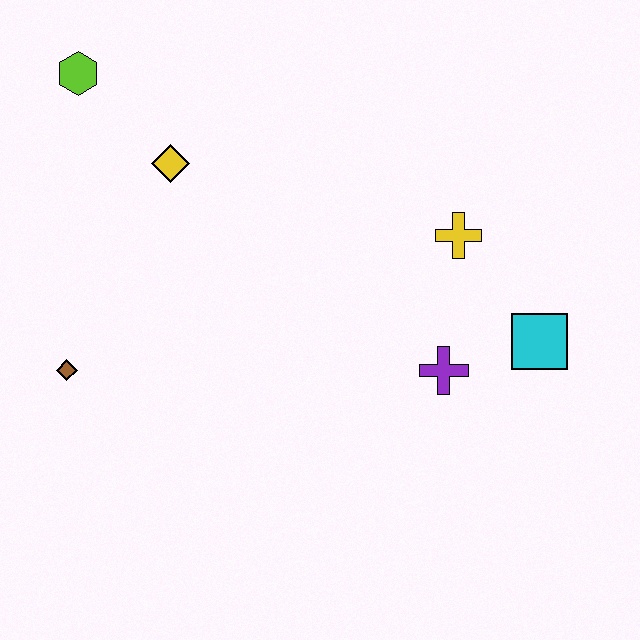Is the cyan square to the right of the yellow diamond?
Yes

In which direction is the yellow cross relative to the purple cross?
The yellow cross is above the purple cross.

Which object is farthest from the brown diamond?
The cyan square is farthest from the brown diamond.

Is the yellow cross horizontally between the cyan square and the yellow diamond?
Yes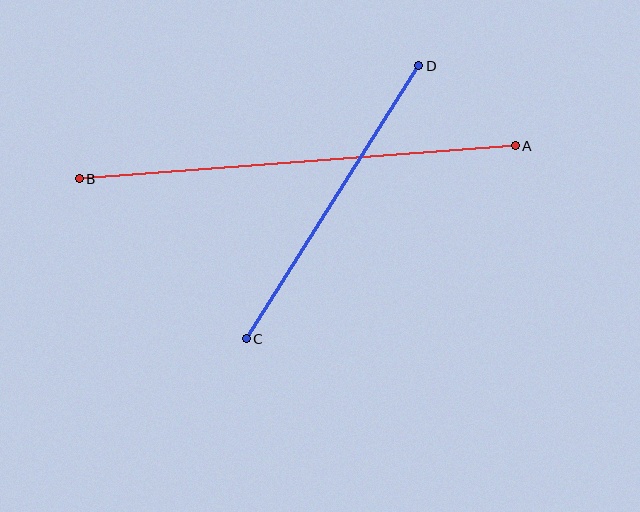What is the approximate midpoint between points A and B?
The midpoint is at approximately (297, 162) pixels.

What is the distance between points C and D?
The distance is approximately 323 pixels.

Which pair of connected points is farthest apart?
Points A and B are farthest apart.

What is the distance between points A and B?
The distance is approximately 437 pixels.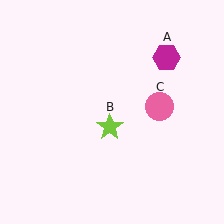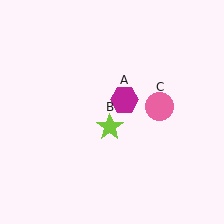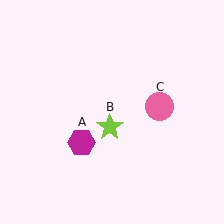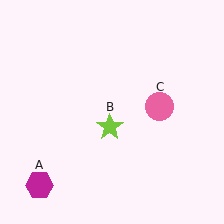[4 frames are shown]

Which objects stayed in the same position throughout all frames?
Lime star (object B) and pink circle (object C) remained stationary.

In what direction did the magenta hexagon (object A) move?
The magenta hexagon (object A) moved down and to the left.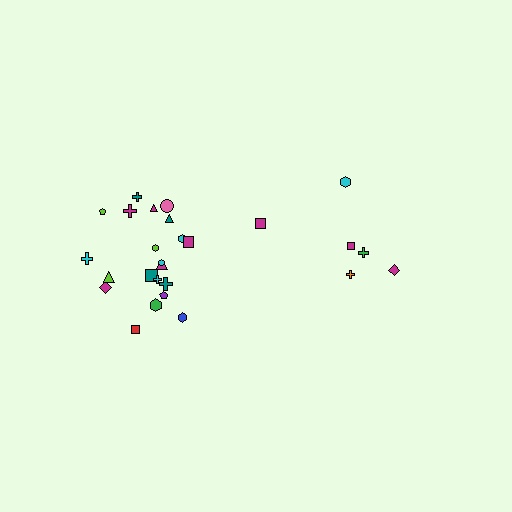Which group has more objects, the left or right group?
The left group.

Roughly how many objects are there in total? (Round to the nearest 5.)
Roughly 25 objects in total.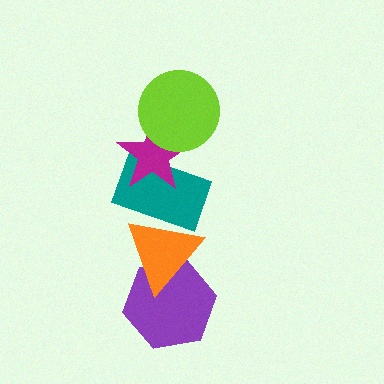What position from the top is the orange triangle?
The orange triangle is 4th from the top.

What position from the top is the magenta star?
The magenta star is 2nd from the top.